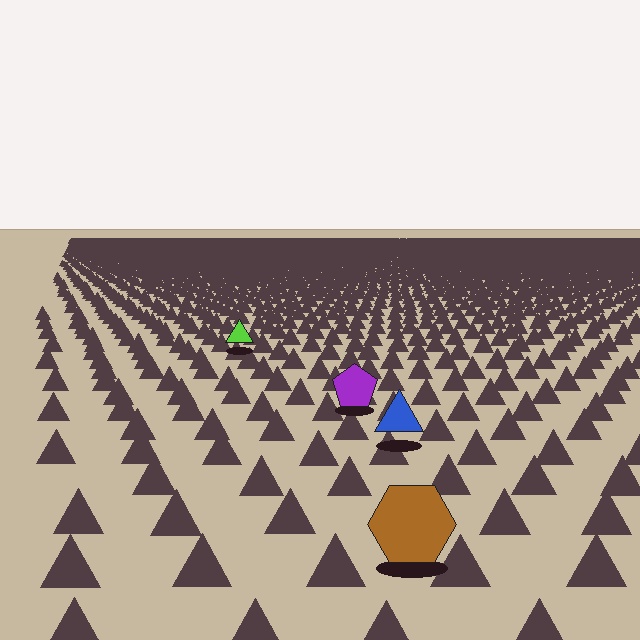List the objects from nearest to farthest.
From nearest to farthest: the brown hexagon, the blue triangle, the purple pentagon, the lime triangle.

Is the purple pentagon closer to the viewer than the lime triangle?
Yes. The purple pentagon is closer — you can tell from the texture gradient: the ground texture is coarser near it.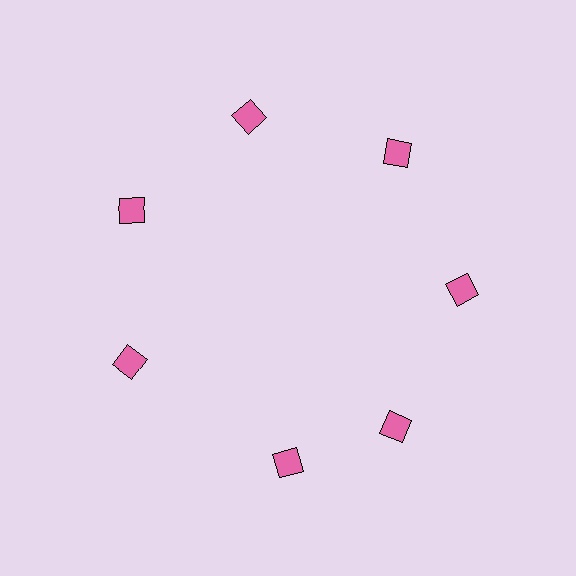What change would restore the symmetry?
The symmetry would be restored by rotating it back into even spacing with its neighbors so that all 7 diamonds sit at equal angles and equal distance from the center.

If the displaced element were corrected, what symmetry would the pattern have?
It would have 7-fold rotational symmetry — the pattern would map onto itself every 51 degrees.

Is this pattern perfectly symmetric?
No. The 7 pink diamonds are arranged in a ring, but one element near the 6 o'clock position is rotated out of alignment along the ring, breaking the 7-fold rotational symmetry.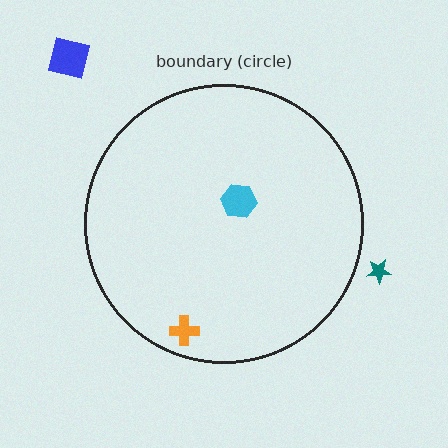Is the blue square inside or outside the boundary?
Outside.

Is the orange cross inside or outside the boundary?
Inside.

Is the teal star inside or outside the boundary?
Outside.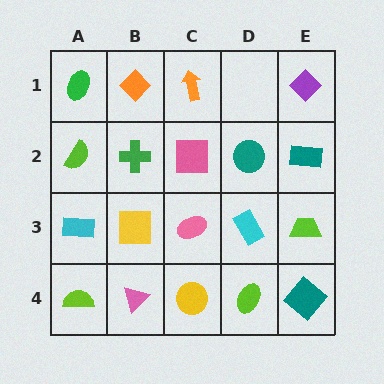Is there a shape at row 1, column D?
No, that cell is empty.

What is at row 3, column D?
A cyan rectangle.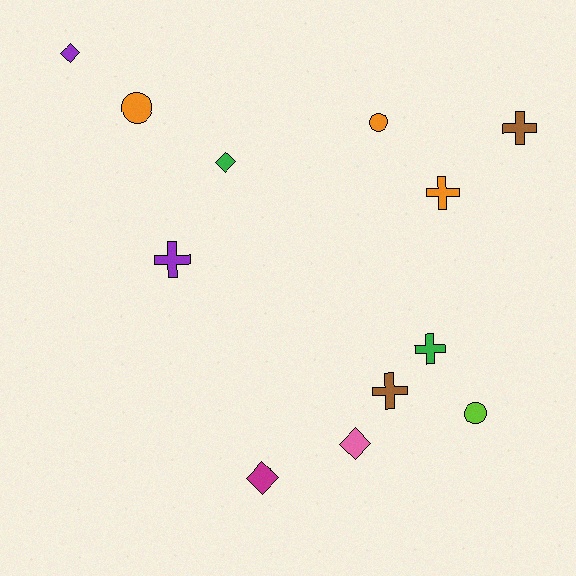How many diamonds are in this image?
There are 4 diamonds.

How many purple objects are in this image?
There are 2 purple objects.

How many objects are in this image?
There are 12 objects.